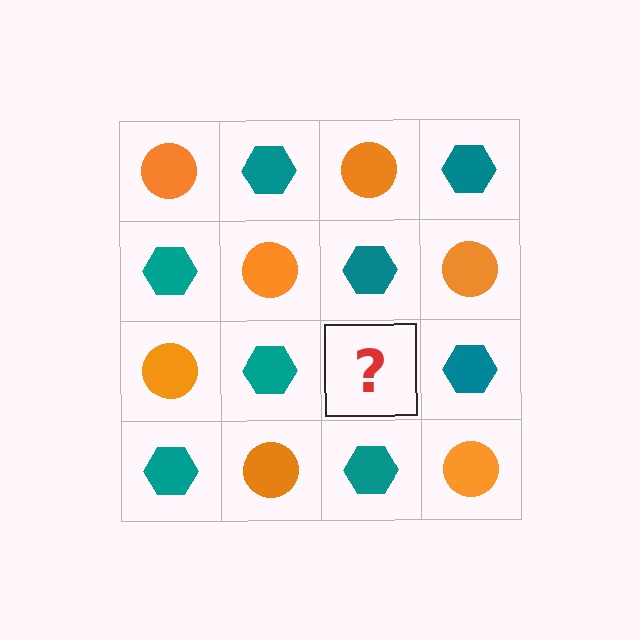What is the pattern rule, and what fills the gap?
The rule is that it alternates orange circle and teal hexagon in a checkerboard pattern. The gap should be filled with an orange circle.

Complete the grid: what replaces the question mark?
The question mark should be replaced with an orange circle.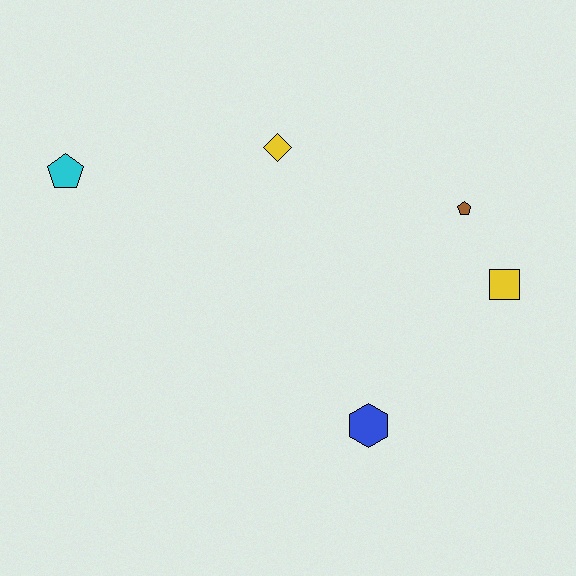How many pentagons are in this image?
There are 2 pentagons.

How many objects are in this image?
There are 5 objects.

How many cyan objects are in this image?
There is 1 cyan object.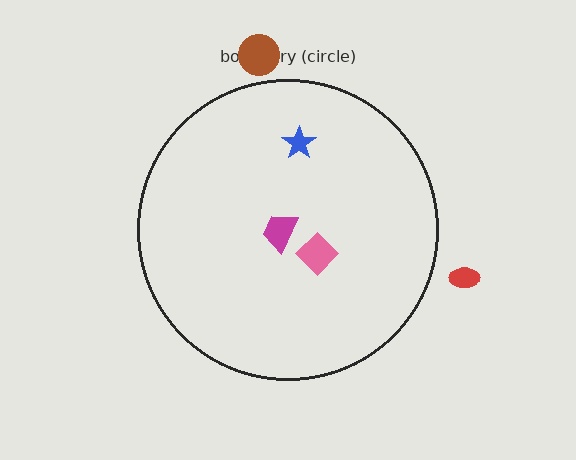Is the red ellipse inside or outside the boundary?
Outside.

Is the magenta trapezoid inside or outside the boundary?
Inside.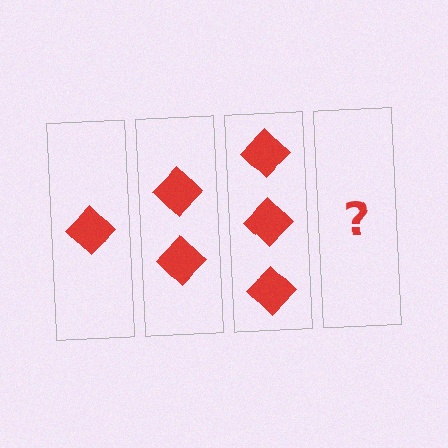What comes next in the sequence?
The next element should be 4 diamonds.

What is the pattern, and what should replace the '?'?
The pattern is that each step adds one more diamond. The '?' should be 4 diamonds.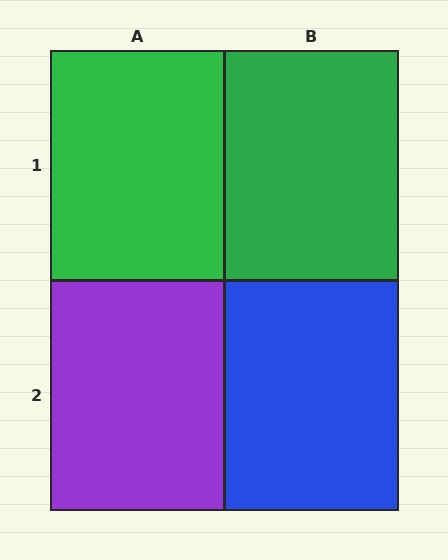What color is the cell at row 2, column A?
Purple.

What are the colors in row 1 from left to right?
Green, green.